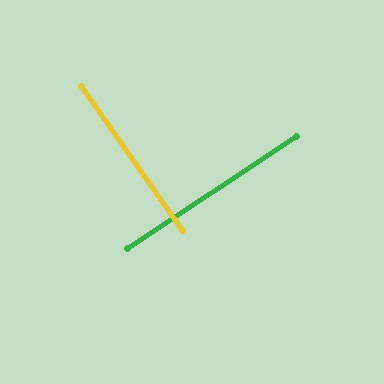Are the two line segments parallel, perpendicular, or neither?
Perpendicular — they meet at approximately 88°.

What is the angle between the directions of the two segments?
Approximately 88 degrees.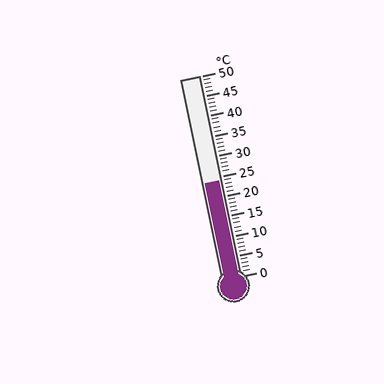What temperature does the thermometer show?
The thermometer shows approximately 24°C.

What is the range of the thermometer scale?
The thermometer scale ranges from 0°C to 50°C.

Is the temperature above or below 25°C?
The temperature is below 25°C.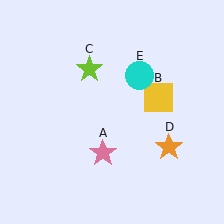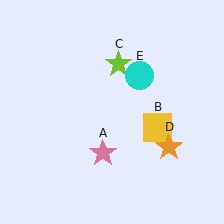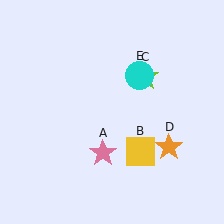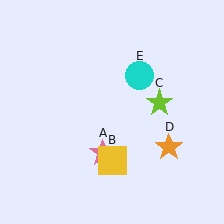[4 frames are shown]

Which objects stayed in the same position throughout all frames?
Pink star (object A) and orange star (object D) and cyan circle (object E) remained stationary.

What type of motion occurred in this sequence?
The yellow square (object B), lime star (object C) rotated clockwise around the center of the scene.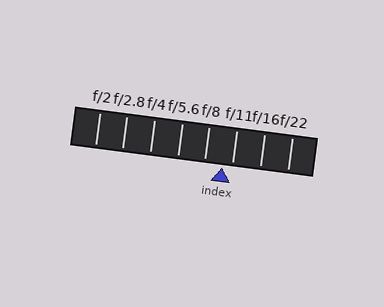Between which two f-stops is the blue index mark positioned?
The index mark is between f/8 and f/11.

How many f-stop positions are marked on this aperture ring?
There are 8 f-stop positions marked.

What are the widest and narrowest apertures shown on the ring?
The widest aperture shown is f/2 and the narrowest is f/22.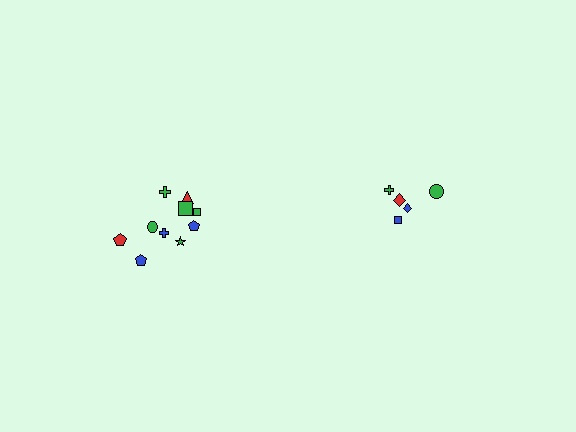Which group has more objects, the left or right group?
The left group.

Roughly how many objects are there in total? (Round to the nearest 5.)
Roughly 15 objects in total.